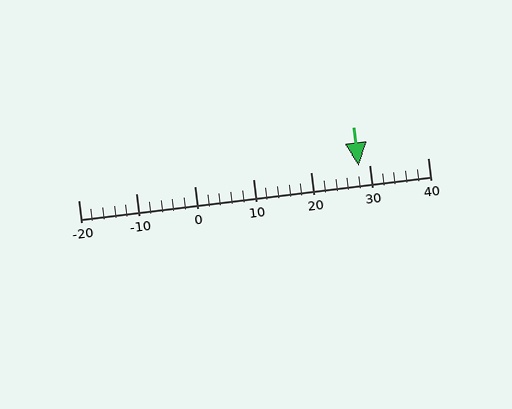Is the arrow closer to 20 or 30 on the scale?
The arrow is closer to 30.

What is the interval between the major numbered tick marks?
The major tick marks are spaced 10 units apart.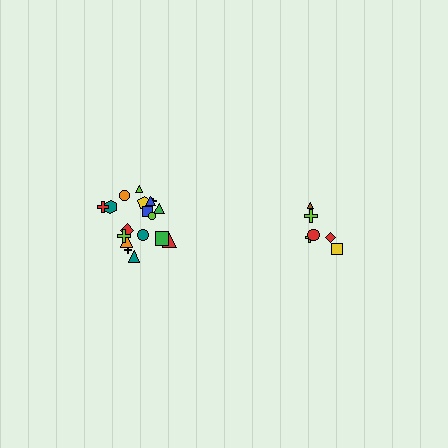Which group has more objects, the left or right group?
The left group.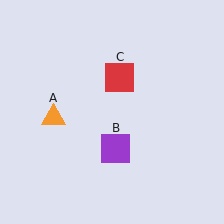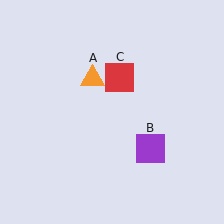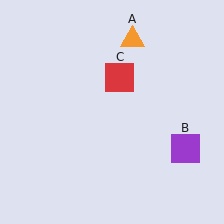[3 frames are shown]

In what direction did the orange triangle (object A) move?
The orange triangle (object A) moved up and to the right.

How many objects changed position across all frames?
2 objects changed position: orange triangle (object A), purple square (object B).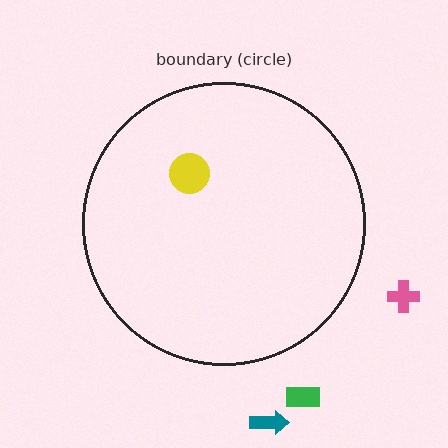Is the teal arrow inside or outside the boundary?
Outside.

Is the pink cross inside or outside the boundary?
Outside.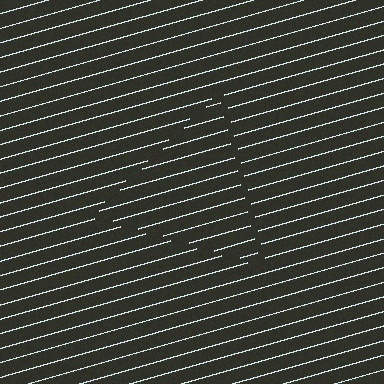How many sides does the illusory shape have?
3 sides — the line-ends trace a triangle.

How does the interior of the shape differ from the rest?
The interior of the shape contains the same grating, shifted by half a period — the contour is defined by the phase discontinuity where line-ends from the inner and outer gratings abut.